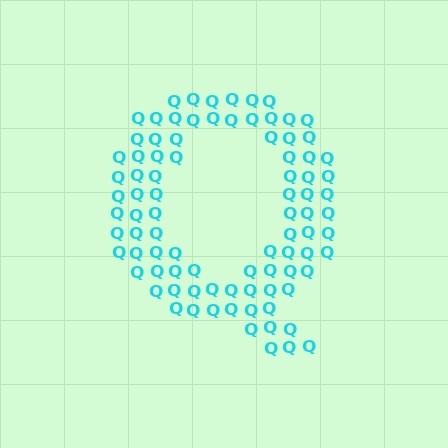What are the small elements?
The small elements are letter Q's.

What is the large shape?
The large shape is the letter Q.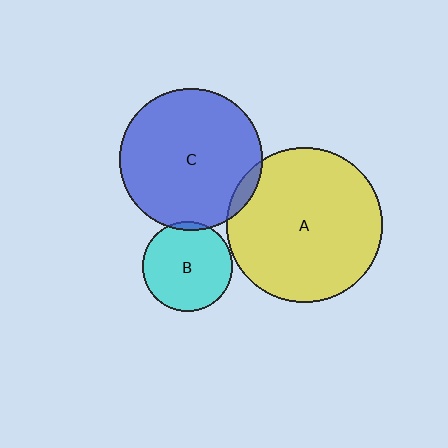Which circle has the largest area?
Circle A (yellow).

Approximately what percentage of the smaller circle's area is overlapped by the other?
Approximately 5%.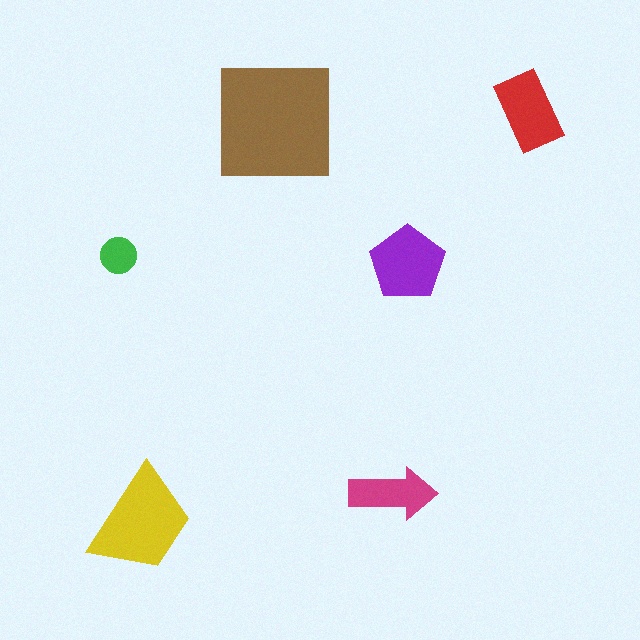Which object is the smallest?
The green circle.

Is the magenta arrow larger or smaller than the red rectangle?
Smaller.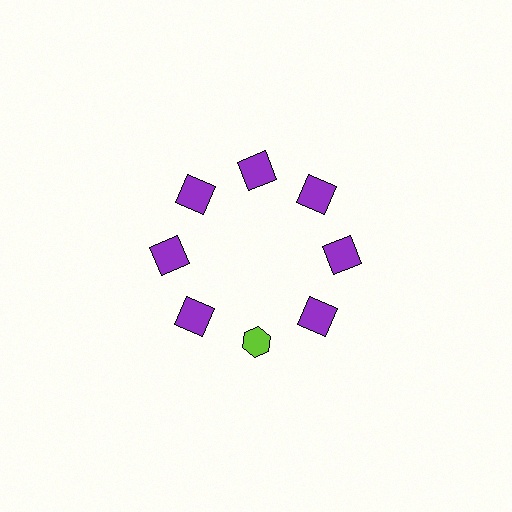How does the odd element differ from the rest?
It differs in both color (lime instead of purple) and shape (hexagon instead of square).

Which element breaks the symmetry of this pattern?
The lime hexagon at roughly the 6 o'clock position breaks the symmetry. All other shapes are purple squares.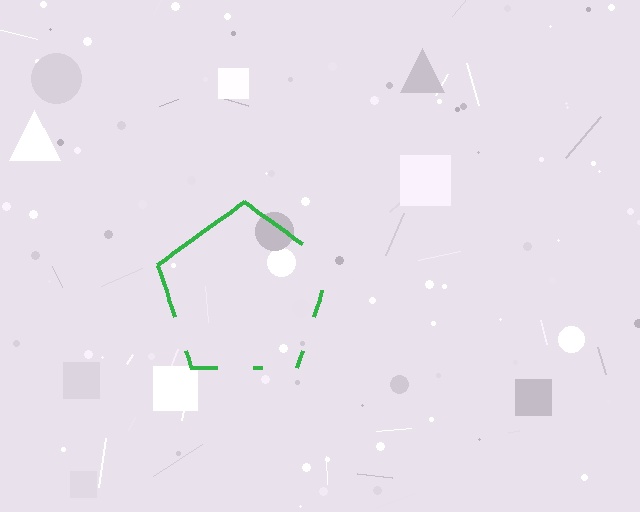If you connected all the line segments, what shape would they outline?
They would outline a pentagon.